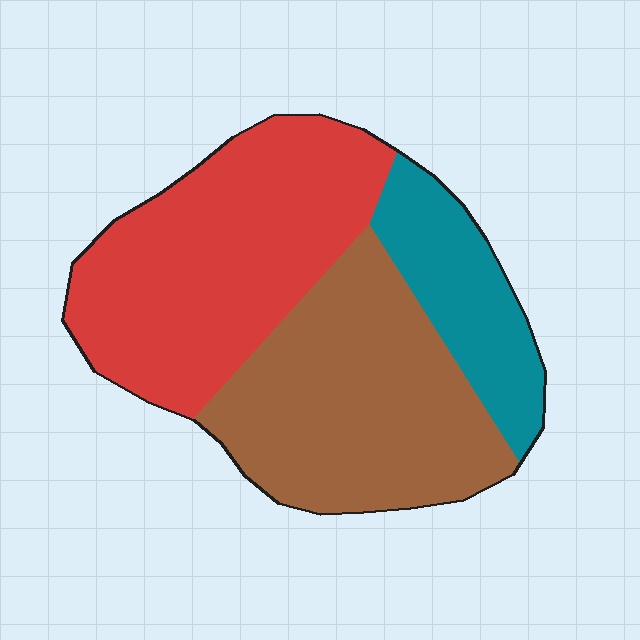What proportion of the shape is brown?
Brown covers around 40% of the shape.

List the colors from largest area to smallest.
From largest to smallest: red, brown, teal.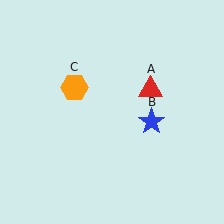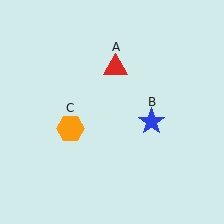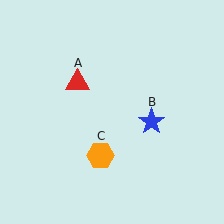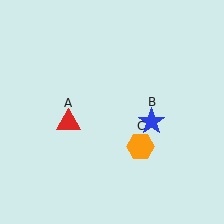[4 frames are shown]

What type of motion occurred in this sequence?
The red triangle (object A), orange hexagon (object C) rotated counterclockwise around the center of the scene.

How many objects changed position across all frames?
2 objects changed position: red triangle (object A), orange hexagon (object C).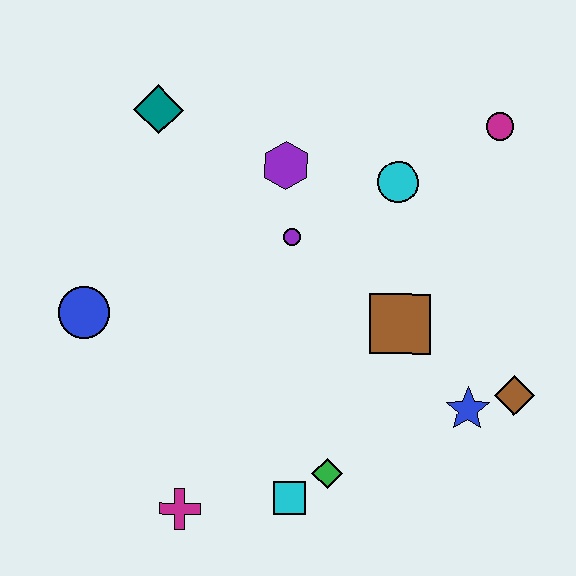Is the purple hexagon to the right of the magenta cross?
Yes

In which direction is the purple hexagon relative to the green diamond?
The purple hexagon is above the green diamond.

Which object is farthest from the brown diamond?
The teal diamond is farthest from the brown diamond.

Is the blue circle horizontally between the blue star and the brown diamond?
No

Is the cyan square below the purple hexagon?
Yes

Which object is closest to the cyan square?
The green diamond is closest to the cyan square.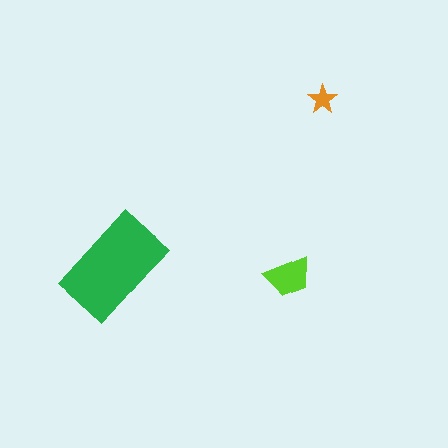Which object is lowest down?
The lime trapezoid is bottommost.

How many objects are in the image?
There are 3 objects in the image.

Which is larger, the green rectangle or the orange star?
The green rectangle.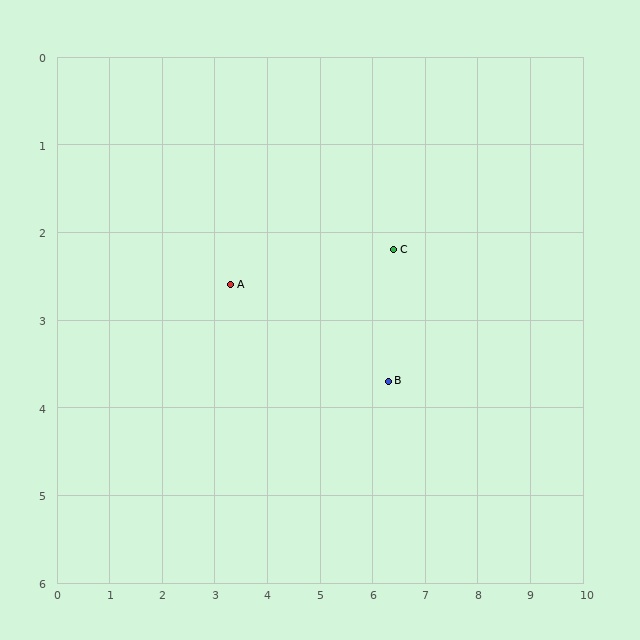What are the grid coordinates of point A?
Point A is at approximately (3.3, 2.6).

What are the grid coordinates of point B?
Point B is at approximately (6.3, 3.7).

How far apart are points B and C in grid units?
Points B and C are about 1.5 grid units apart.